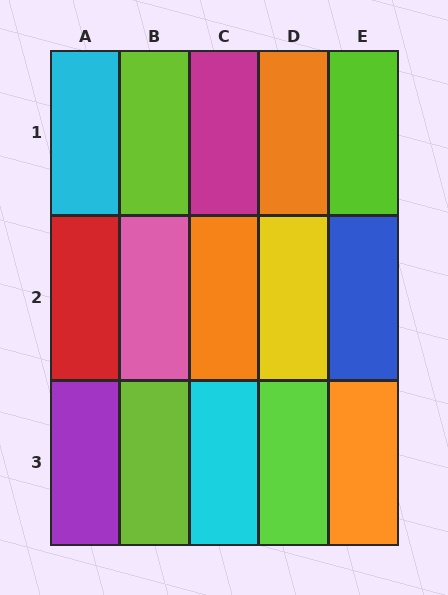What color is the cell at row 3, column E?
Orange.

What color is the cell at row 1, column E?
Lime.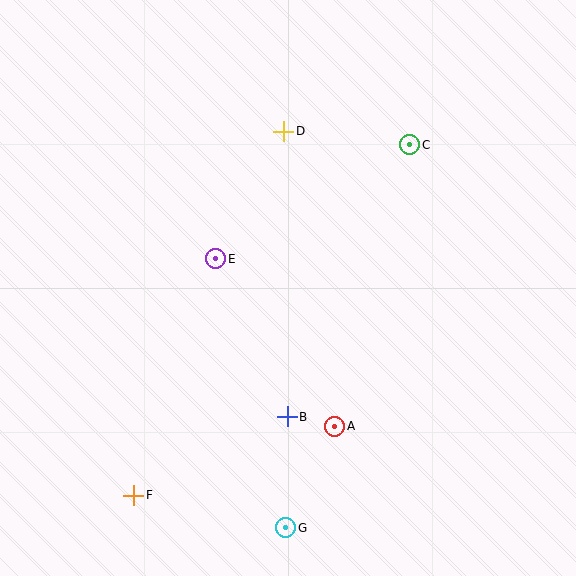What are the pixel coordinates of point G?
Point G is at (286, 528).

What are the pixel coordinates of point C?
Point C is at (410, 145).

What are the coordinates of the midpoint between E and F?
The midpoint between E and F is at (175, 377).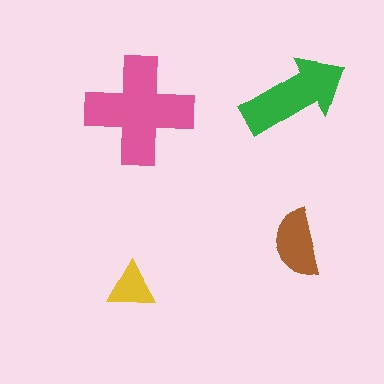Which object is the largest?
The pink cross.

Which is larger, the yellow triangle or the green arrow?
The green arrow.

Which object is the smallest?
The yellow triangle.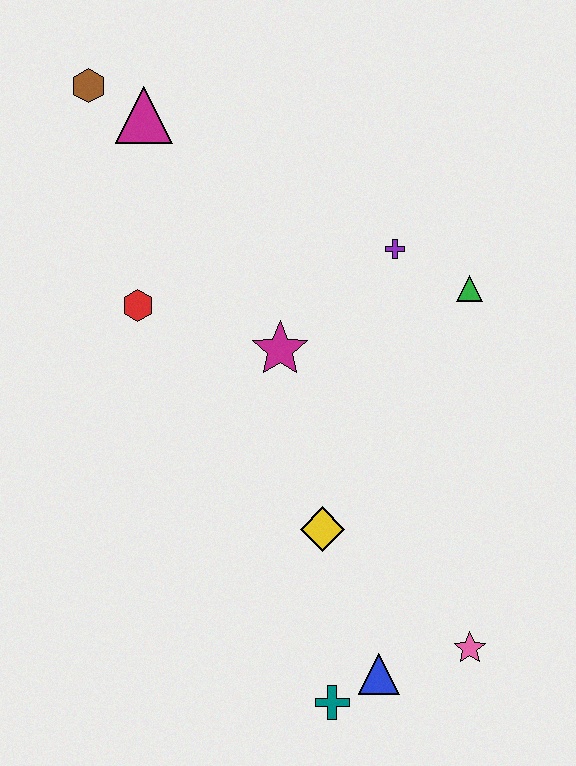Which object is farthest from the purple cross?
The teal cross is farthest from the purple cross.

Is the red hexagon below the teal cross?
No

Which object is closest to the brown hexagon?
The magenta triangle is closest to the brown hexagon.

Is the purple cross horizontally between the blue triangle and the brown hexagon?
No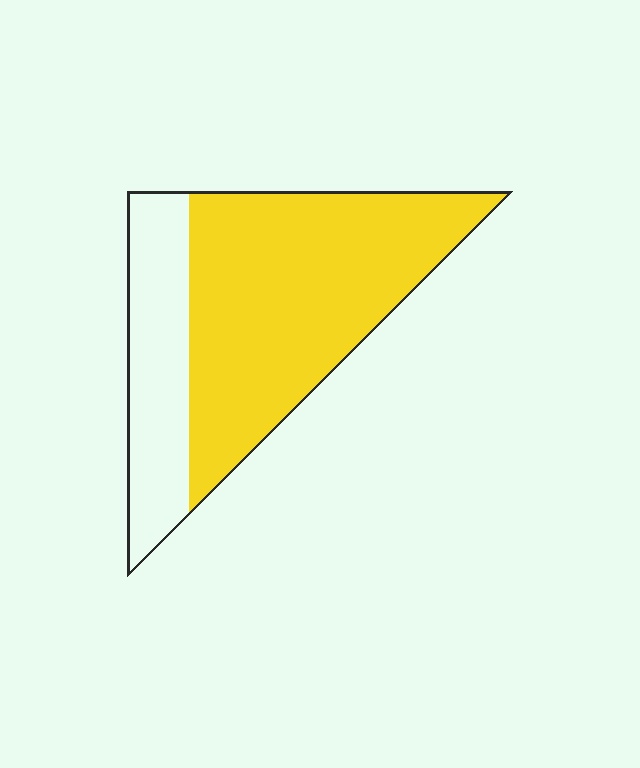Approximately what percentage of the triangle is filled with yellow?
Approximately 70%.